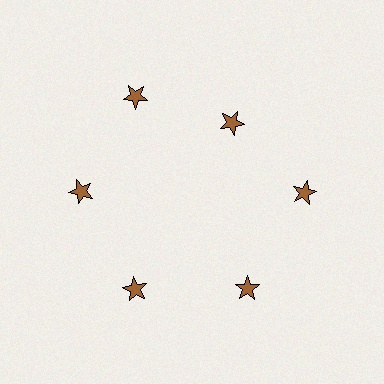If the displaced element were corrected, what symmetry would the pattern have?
It would have 6-fold rotational symmetry — the pattern would map onto itself every 60 degrees.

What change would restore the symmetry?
The symmetry would be restored by moving it outward, back onto the ring so that all 6 stars sit at equal angles and equal distance from the center.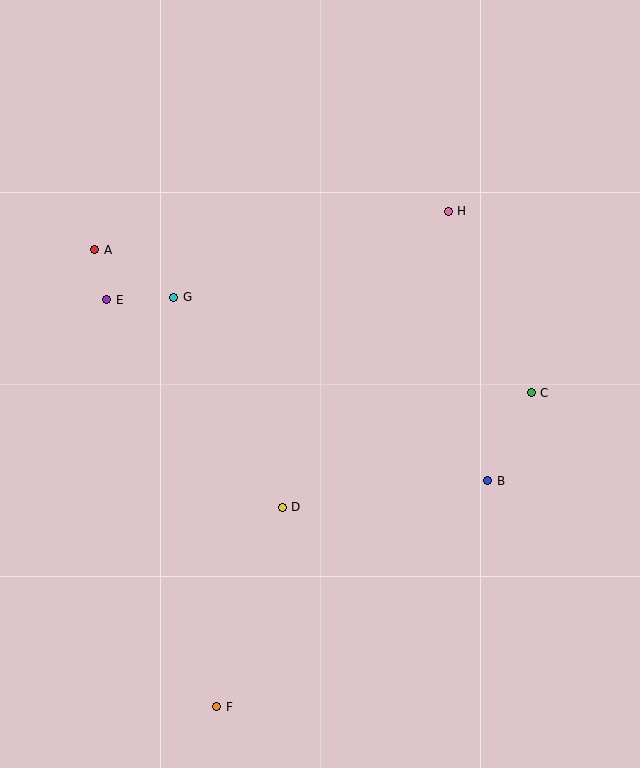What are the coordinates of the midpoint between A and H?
The midpoint between A and H is at (272, 231).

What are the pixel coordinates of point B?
Point B is at (488, 481).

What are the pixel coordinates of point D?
Point D is at (282, 507).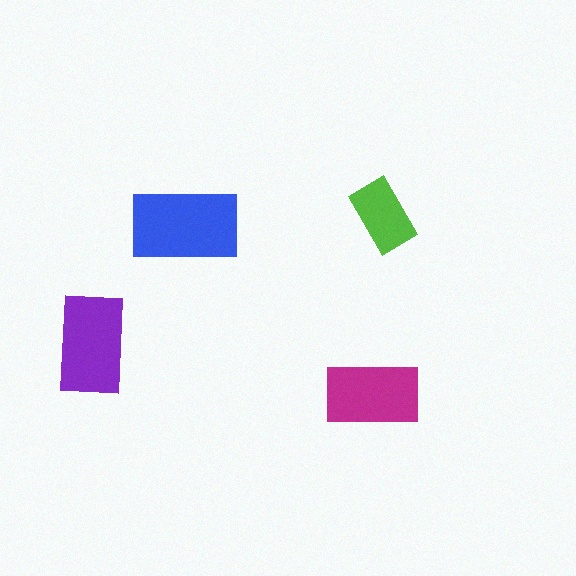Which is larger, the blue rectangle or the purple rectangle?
The blue one.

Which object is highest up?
The lime rectangle is topmost.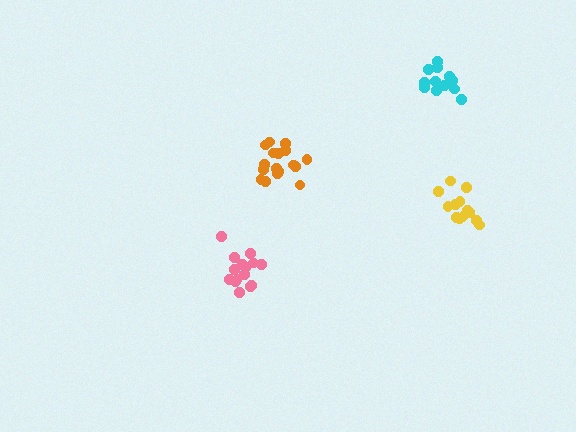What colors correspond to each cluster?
The clusters are colored: cyan, pink, yellow, orange.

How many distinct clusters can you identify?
There are 4 distinct clusters.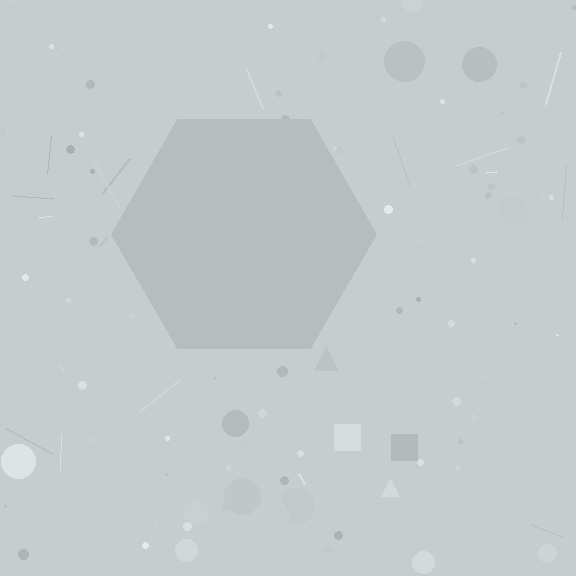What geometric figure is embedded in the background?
A hexagon is embedded in the background.